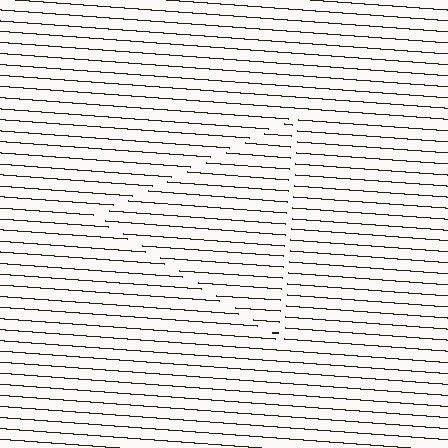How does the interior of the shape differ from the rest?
The interior of the shape contains the same grating, shifted by half a period — the contour is defined by the phase discontinuity where line-ends from the inner and outer gratings abut.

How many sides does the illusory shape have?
3 sides — the line-ends trace a triangle.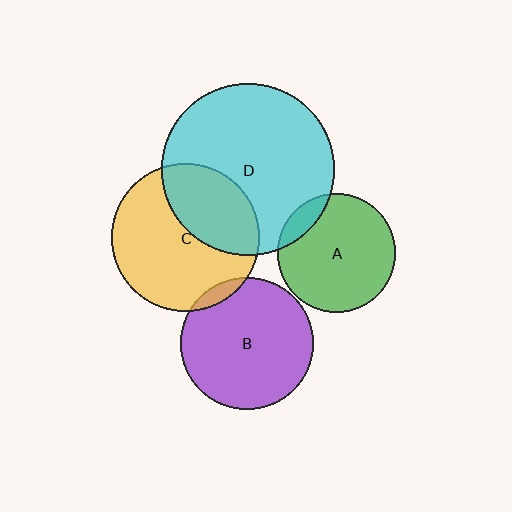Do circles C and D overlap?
Yes.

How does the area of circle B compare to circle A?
Approximately 1.2 times.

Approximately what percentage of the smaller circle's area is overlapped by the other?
Approximately 35%.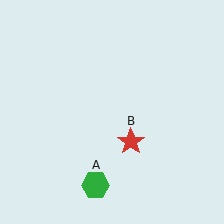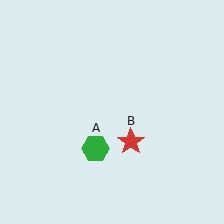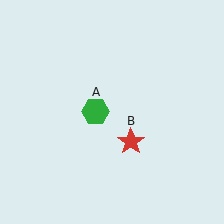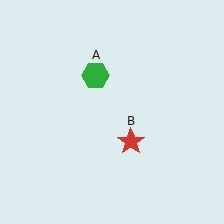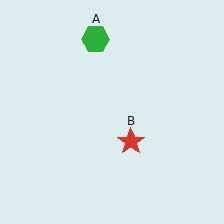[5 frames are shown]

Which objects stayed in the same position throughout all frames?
Red star (object B) remained stationary.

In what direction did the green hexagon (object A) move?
The green hexagon (object A) moved up.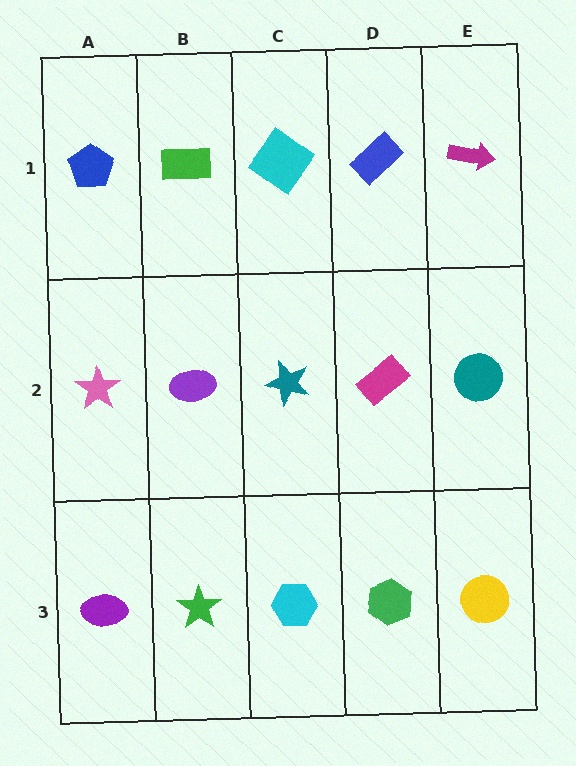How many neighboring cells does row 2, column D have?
4.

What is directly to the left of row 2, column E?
A magenta rectangle.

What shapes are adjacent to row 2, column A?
A blue pentagon (row 1, column A), a purple ellipse (row 3, column A), a purple ellipse (row 2, column B).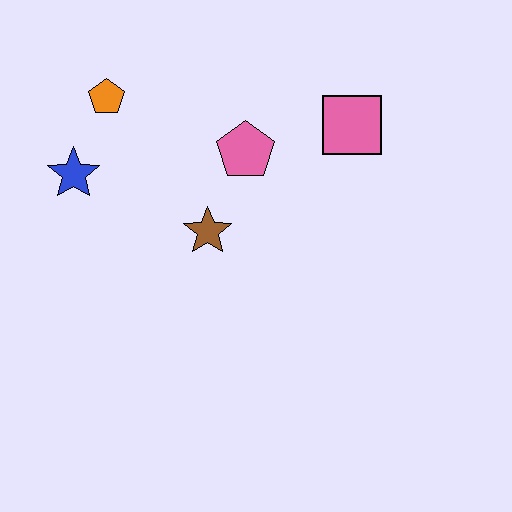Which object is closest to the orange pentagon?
The blue star is closest to the orange pentagon.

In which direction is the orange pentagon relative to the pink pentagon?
The orange pentagon is to the left of the pink pentagon.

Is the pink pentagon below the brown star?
No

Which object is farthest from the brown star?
The pink square is farthest from the brown star.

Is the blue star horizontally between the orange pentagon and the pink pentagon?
No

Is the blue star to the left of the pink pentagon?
Yes